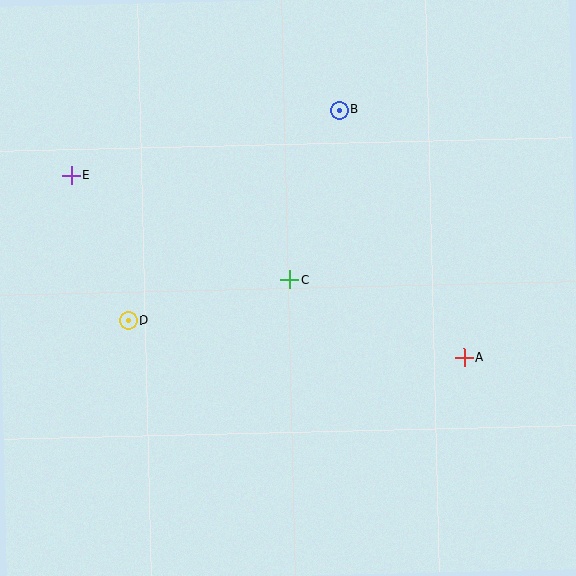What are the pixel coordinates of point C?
Point C is at (289, 280).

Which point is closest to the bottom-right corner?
Point A is closest to the bottom-right corner.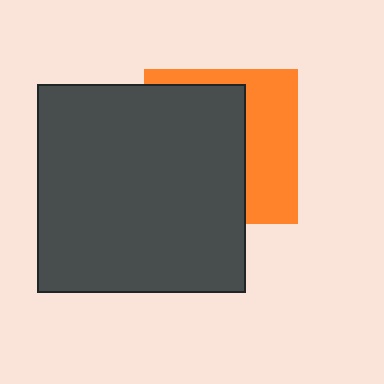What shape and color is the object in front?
The object in front is a dark gray square.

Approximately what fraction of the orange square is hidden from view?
Roughly 60% of the orange square is hidden behind the dark gray square.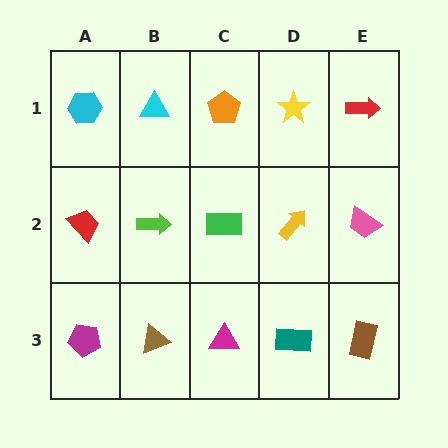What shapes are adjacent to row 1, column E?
A pink trapezoid (row 2, column E), a yellow star (row 1, column D).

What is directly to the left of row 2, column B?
A red trapezoid.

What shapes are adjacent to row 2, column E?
A red arrow (row 1, column E), a brown rectangle (row 3, column E), a yellow arrow (row 2, column D).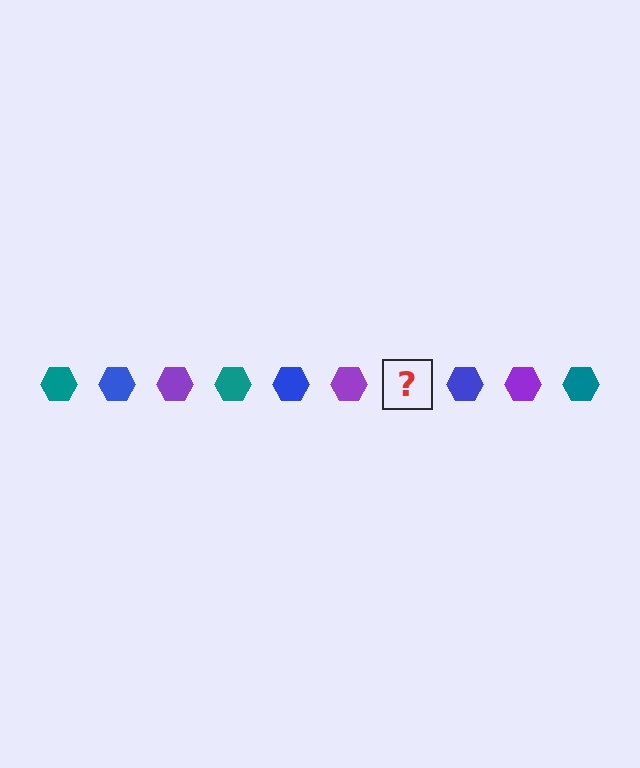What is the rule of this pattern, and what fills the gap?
The rule is that the pattern cycles through teal, blue, purple hexagons. The gap should be filled with a teal hexagon.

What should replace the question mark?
The question mark should be replaced with a teal hexagon.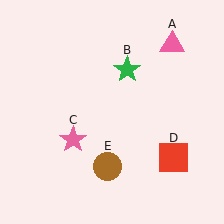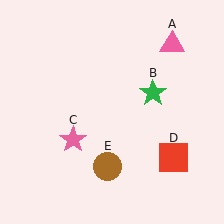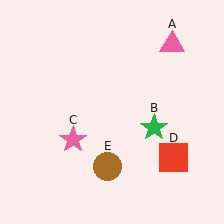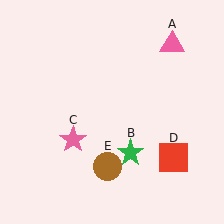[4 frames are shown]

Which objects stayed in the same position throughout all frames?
Pink triangle (object A) and pink star (object C) and red square (object D) and brown circle (object E) remained stationary.